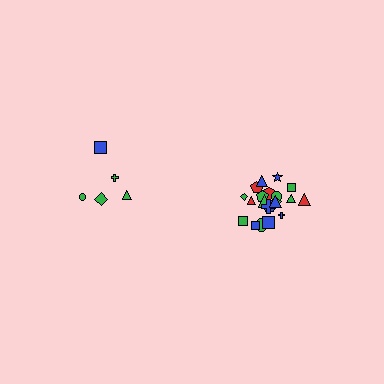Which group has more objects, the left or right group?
The right group.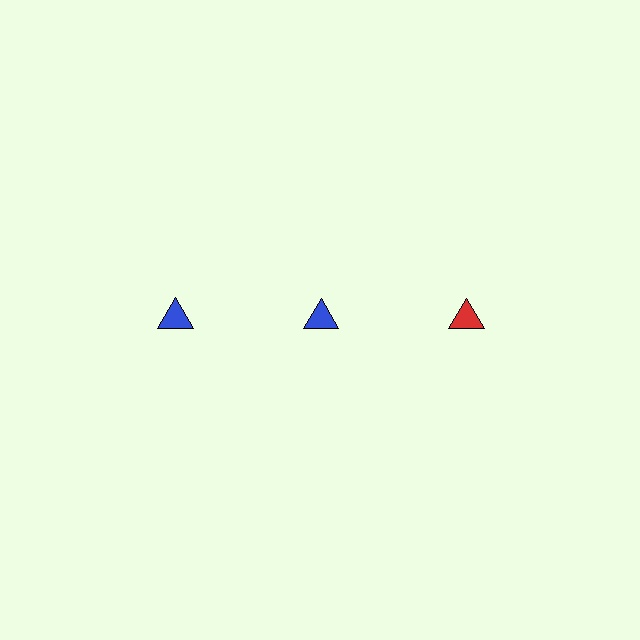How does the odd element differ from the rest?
It has a different color: red instead of blue.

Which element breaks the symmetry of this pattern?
The red triangle in the top row, center column breaks the symmetry. All other shapes are blue triangles.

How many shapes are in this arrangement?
There are 3 shapes arranged in a grid pattern.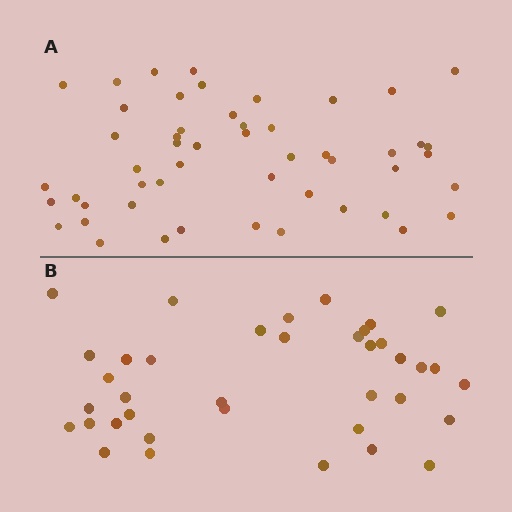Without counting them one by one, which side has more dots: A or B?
Region A (the top region) has more dots.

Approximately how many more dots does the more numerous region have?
Region A has approximately 15 more dots than region B.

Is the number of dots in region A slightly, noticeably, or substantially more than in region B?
Region A has noticeably more, but not dramatically so. The ratio is roughly 1.3 to 1.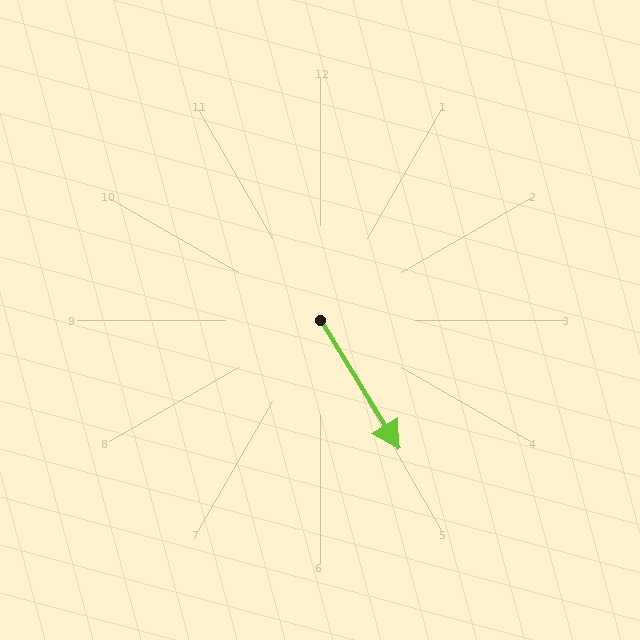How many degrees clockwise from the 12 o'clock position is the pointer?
Approximately 149 degrees.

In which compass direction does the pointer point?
Southeast.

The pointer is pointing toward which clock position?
Roughly 5 o'clock.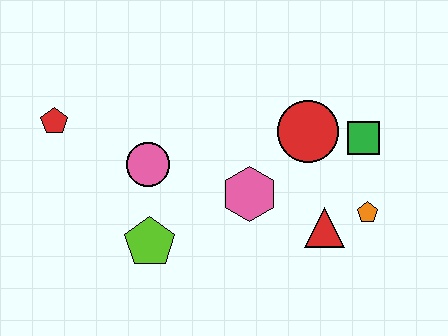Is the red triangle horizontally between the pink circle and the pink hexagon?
No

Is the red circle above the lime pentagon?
Yes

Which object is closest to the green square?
The red circle is closest to the green square.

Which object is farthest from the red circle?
The red pentagon is farthest from the red circle.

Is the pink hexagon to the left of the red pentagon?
No